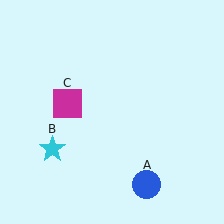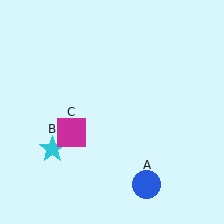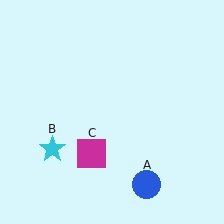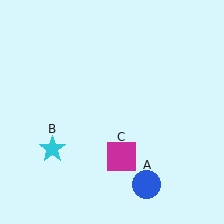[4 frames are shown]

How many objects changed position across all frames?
1 object changed position: magenta square (object C).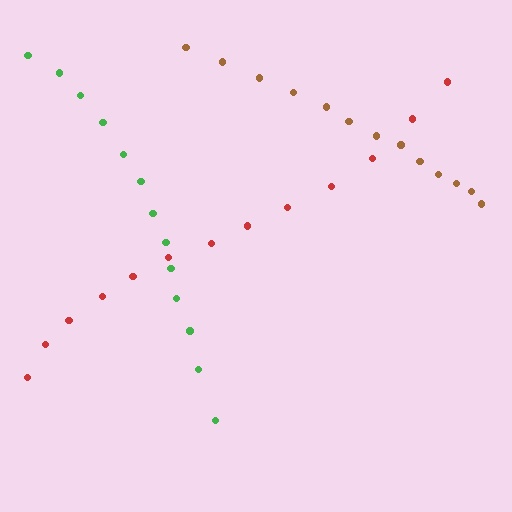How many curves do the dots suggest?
There are 3 distinct paths.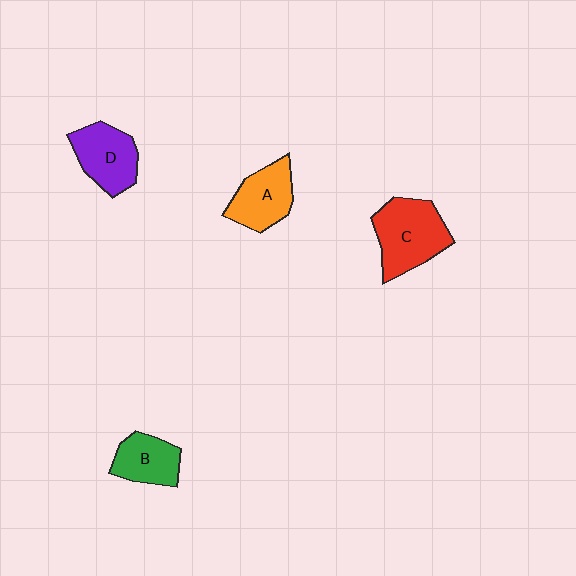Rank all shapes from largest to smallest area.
From largest to smallest: C (red), D (purple), A (orange), B (green).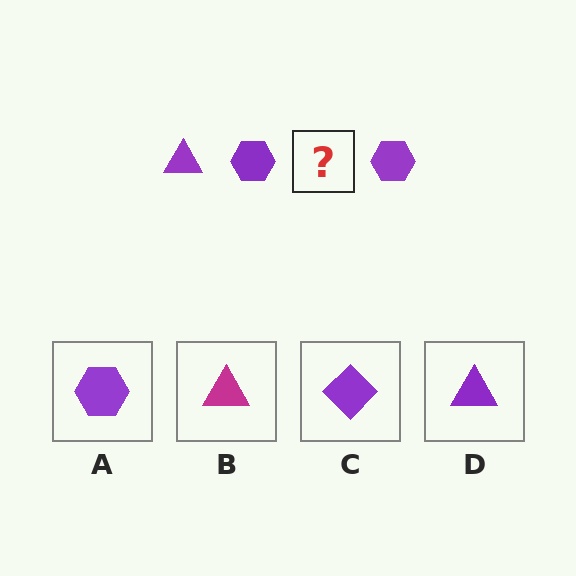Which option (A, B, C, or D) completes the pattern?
D.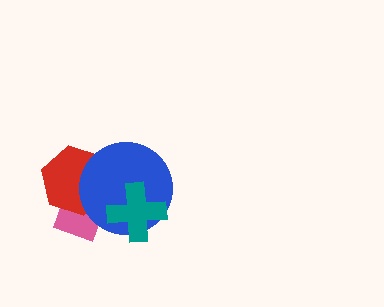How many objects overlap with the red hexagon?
2 objects overlap with the red hexagon.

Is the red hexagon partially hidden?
Yes, it is partially covered by another shape.